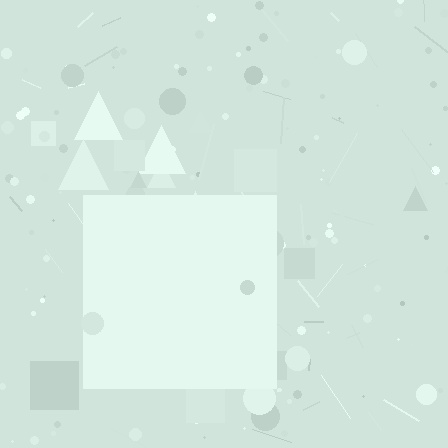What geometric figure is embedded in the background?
A square is embedded in the background.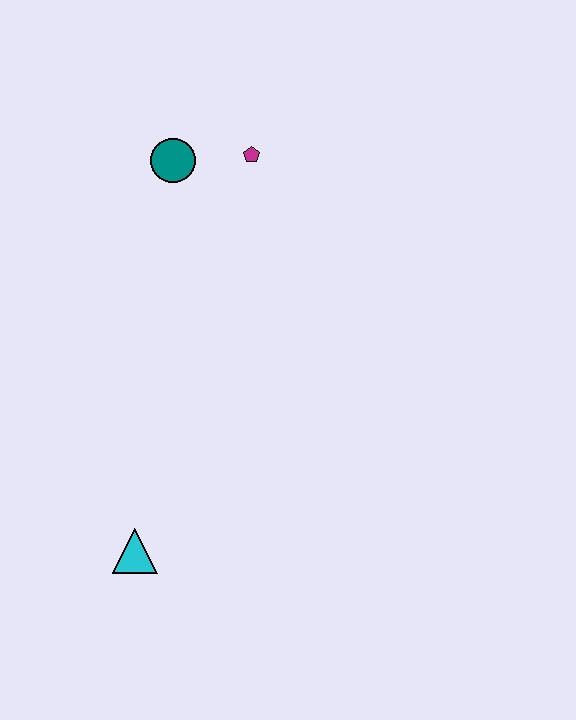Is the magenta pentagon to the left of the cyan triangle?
No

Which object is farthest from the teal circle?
The cyan triangle is farthest from the teal circle.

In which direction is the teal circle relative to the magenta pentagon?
The teal circle is to the left of the magenta pentagon.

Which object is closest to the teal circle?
The magenta pentagon is closest to the teal circle.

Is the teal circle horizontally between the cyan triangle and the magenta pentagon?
Yes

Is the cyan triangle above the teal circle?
No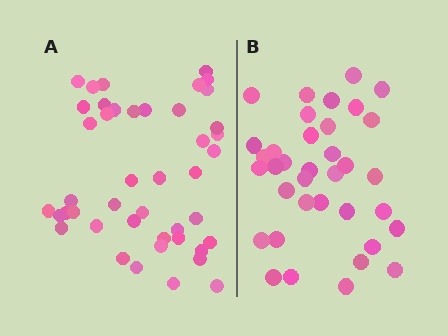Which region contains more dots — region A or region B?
Region A (the left region) has more dots.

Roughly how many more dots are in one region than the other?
Region A has roughly 8 or so more dots than region B.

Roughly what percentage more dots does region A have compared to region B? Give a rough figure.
About 20% more.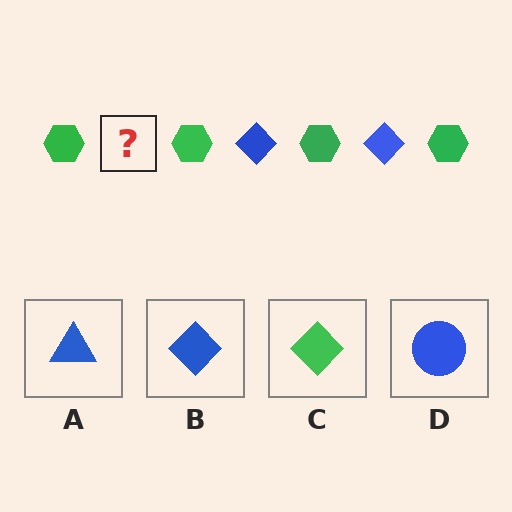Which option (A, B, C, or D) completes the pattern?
B.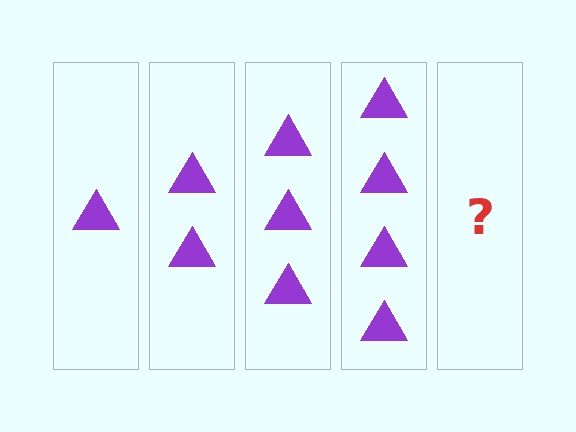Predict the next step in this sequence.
The next step is 5 triangles.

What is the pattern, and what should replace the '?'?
The pattern is that each step adds one more triangle. The '?' should be 5 triangles.